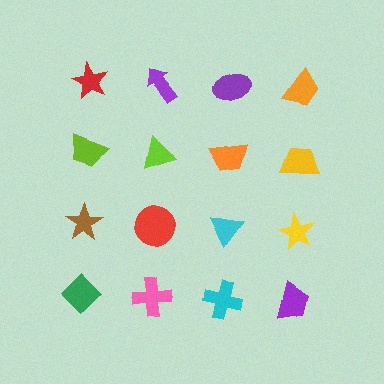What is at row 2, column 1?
A lime trapezoid.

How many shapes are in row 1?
4 shapes.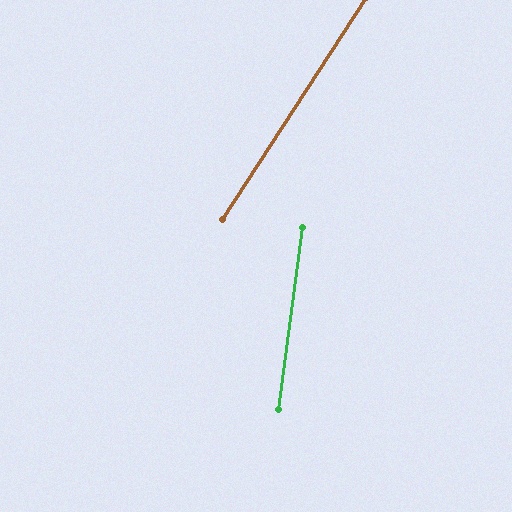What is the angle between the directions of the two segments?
Approximately 25 degrees.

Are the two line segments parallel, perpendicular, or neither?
Neither parallel nor perpendicular — they differ by about 25°.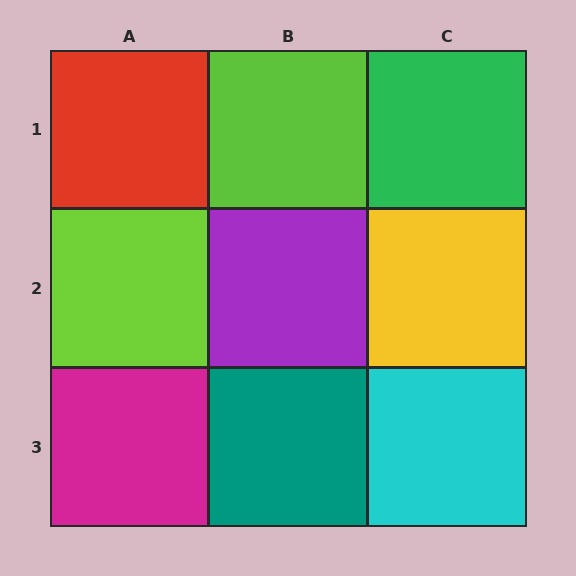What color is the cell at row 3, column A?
Magenta.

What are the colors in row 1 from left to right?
Red, lime, green.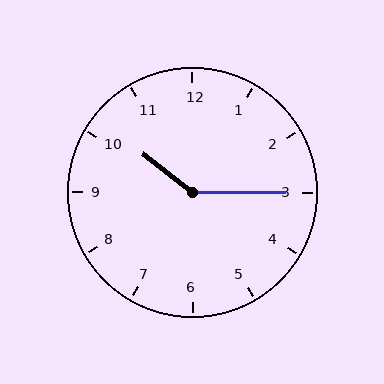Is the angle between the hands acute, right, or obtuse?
It is obtuse.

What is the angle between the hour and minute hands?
Approximately 142 degrees.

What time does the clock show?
10:15.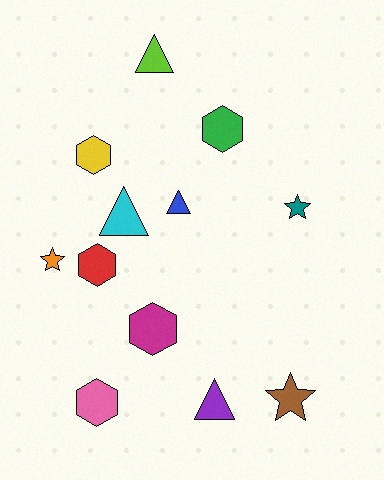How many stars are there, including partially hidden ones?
There are 3 stars.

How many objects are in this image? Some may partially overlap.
There are 12 objects.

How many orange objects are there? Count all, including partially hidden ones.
There is 1 orange object.